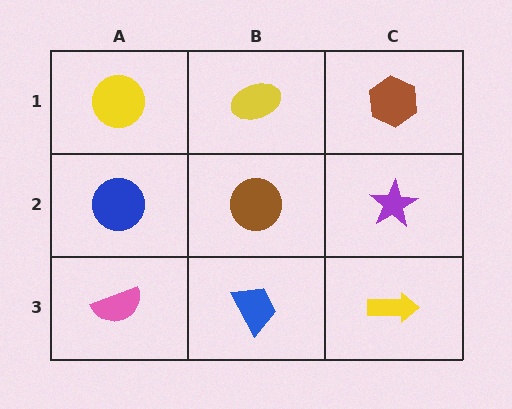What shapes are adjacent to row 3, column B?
A brown circle (row 2, column B), a pink semicircle (row 3, column A), a yellow arrow (row 3, column C).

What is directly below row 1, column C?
A purple star.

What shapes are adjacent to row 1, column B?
A brown circle (row 2, column B), a yellow circle (row 1, column A), a brown hexagon (row 1, column C).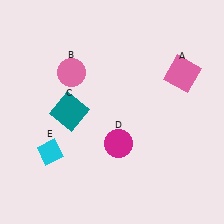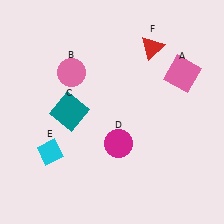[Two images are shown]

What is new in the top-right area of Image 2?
A red triangle (F) was added in the top-right area of Image 2.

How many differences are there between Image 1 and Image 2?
There is 1 difference between the two images.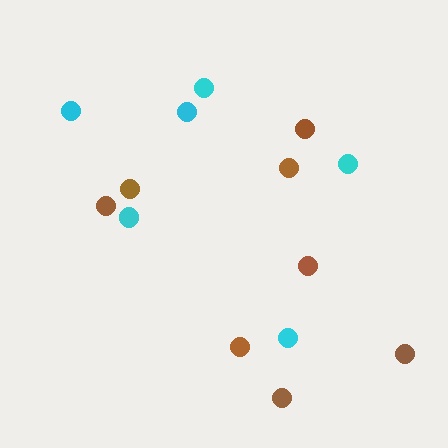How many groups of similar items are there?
There are 2 groups: one group of cyan circles (6) and one group of brown circles (8).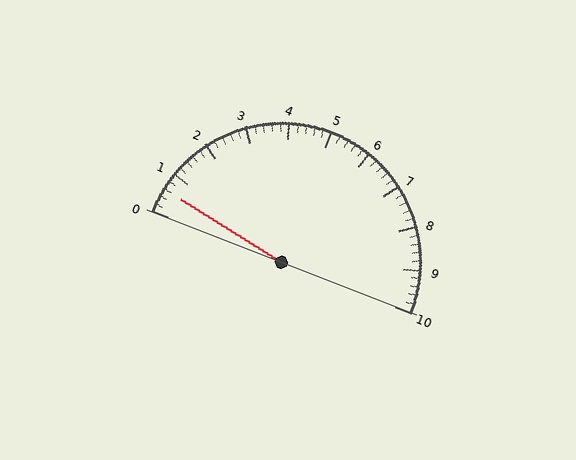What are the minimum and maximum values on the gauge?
The gauge ranges from 0 to 10.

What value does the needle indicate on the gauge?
The needle indicates approximately 0.6.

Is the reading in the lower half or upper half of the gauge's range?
The reading is in the lower half of the range (0 to 10).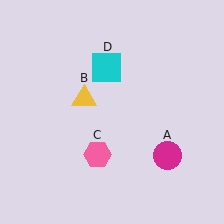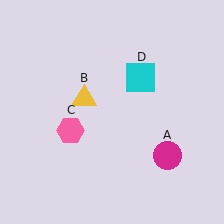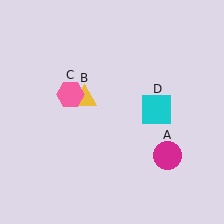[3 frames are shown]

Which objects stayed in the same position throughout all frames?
Magenta circle (object A) and yellow triangle (object B) remained stationary.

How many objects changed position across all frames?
2 objects changed position: pink hexagon (object C), cyan square (object D).